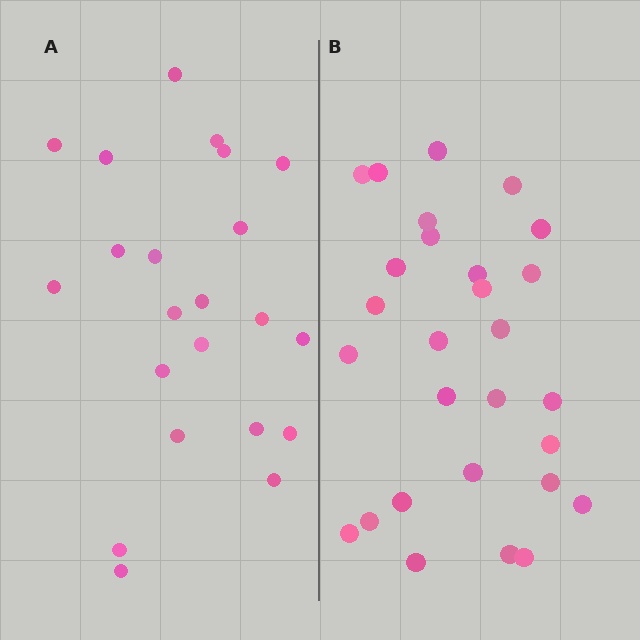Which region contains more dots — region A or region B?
Region B (the right region) has more dots.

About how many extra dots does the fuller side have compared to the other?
Region B has about 6 more dots than region A.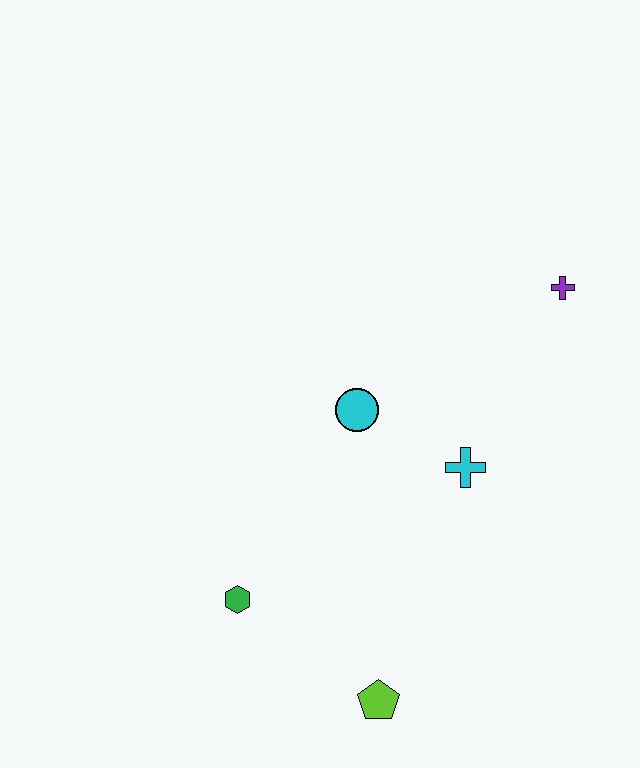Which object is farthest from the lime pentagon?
The purple cross is farthest from the lime pentagon.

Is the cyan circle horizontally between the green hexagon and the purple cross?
Yes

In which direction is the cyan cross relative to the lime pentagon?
The cyan cross is above the lime pentagon.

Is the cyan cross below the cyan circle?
Yes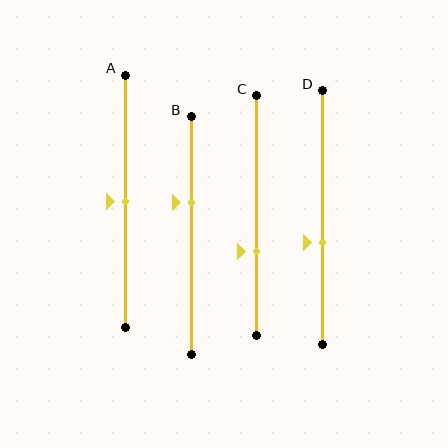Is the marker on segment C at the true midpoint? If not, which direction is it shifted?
No, the marker on segment C is shifted downward by about 15% of the segment length.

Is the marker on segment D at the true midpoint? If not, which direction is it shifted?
No, the marker on segment D is shifted downward by about 10% of the segment length.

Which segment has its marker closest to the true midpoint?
Segment A has its marker closest to the true midpoint.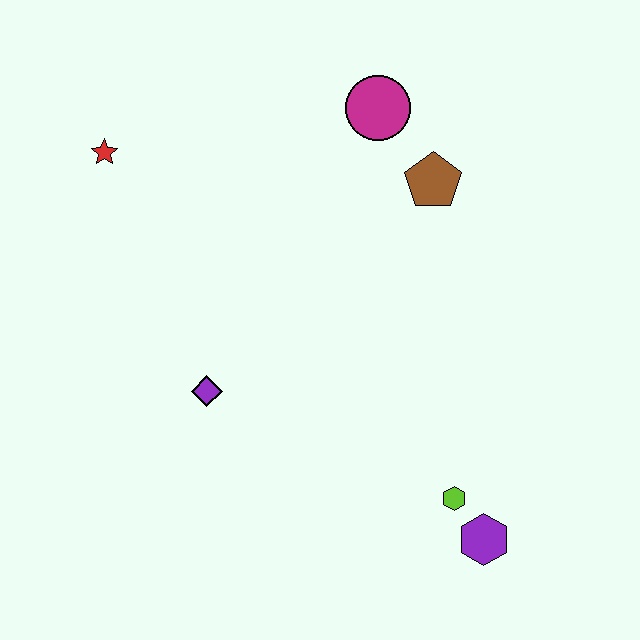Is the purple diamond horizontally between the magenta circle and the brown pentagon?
No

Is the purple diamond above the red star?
No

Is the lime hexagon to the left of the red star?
No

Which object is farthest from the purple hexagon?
The red star is farthest from the purple hexagon.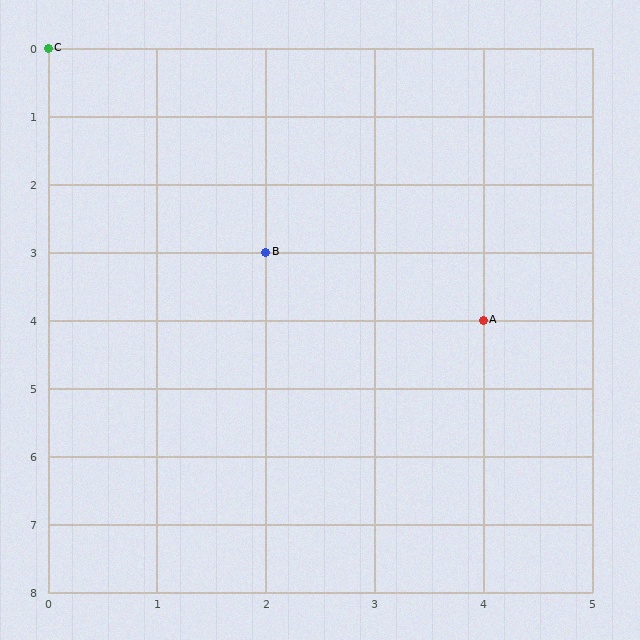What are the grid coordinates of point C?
Point C is at grid coordinates (0, 0).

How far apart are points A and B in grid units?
Points A and B are 2 columns and 1 row apart (about 2.2 grid units diagonally).